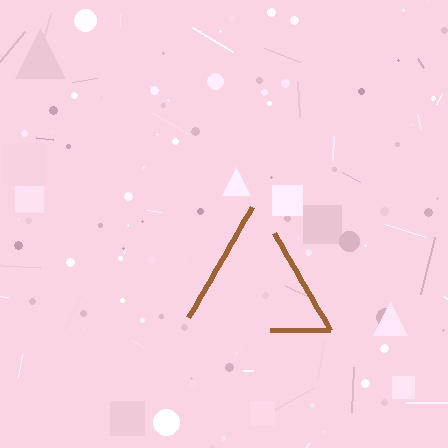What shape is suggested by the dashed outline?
The dashed outline suggests a triangle.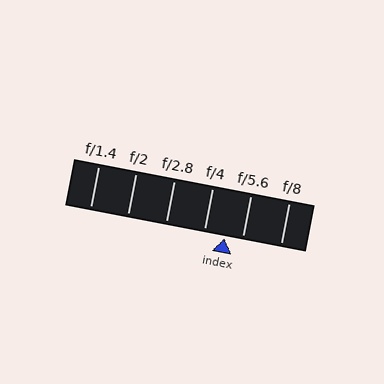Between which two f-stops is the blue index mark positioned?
The index mark is between f/4 and f/5.6.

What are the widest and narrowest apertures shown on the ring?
The widest aperture shown is f/1.4 and the narrowest is f/8.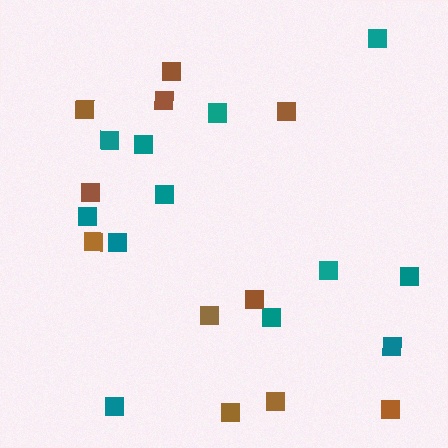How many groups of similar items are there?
There are 2 groups: one group of teal squares (12) and one group of brown squares (11).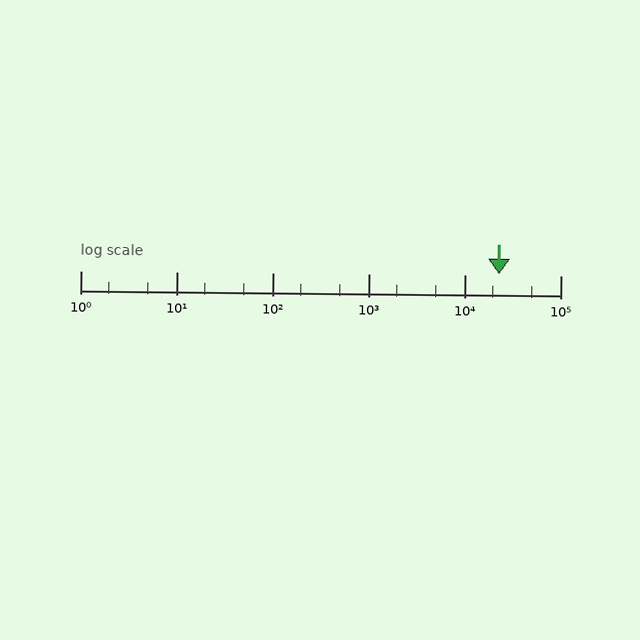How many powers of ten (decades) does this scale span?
The scale spans 5 decades, from 1 to 100000.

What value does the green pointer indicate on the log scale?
The pointer indicates approximately 23000.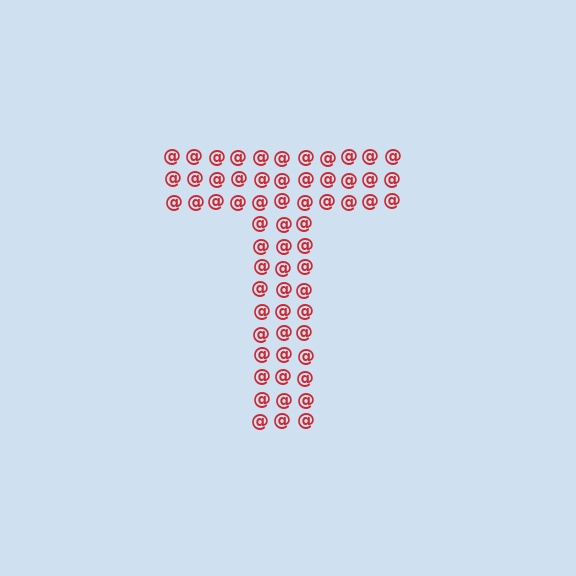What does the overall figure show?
The overall figure shows the letter T.